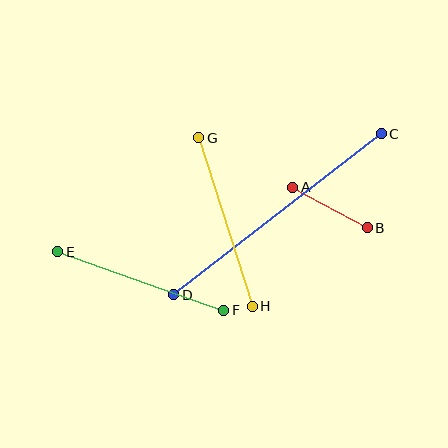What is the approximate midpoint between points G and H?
The midpoint is at approximately (226, 222) pixels.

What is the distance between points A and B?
The distance is approximately 85 pixels.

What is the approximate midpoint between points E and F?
The midpoint is at approximately (141, 281) pixels.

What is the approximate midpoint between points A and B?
The midpoint is at approximately (330, 207) pixels.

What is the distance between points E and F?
The distance is approximately 176 pixels.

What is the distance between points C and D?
The distance is approximately 263 pixels.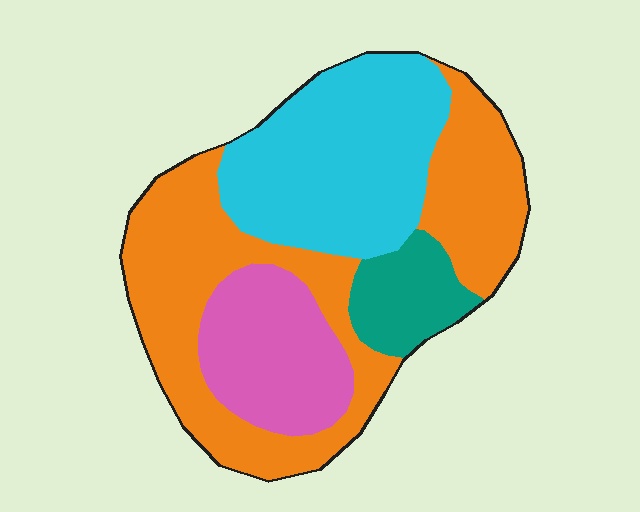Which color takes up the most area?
Orange, at roughly 45%.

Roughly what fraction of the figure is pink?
Pink covers around 15% of the figure.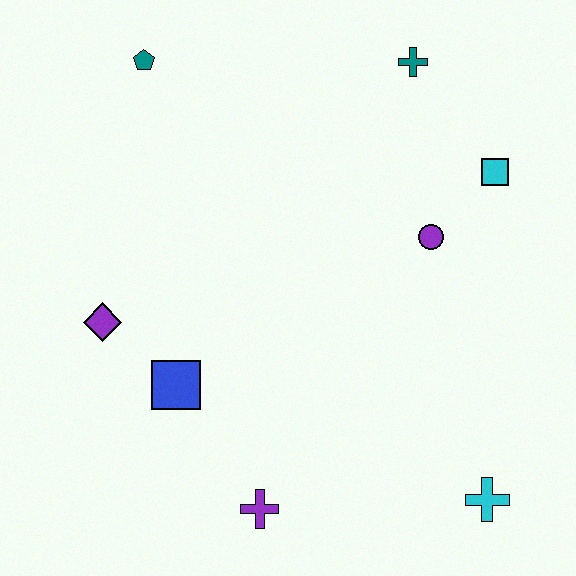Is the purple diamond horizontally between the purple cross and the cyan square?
No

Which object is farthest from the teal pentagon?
The cyan cross is farthest from the teal pentagon.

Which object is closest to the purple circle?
The cyan square is closest to the purple circle.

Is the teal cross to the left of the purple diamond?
No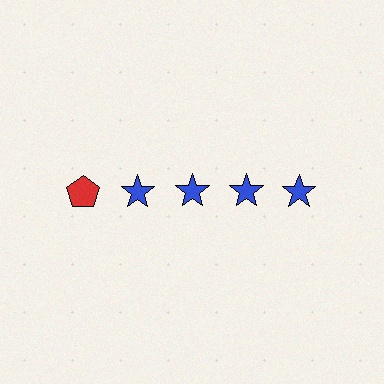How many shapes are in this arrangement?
There are 5 shapes arranged in a grid pattern.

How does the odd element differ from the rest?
It differs in both color (red instead of blue) and shape (pentagon instead of star).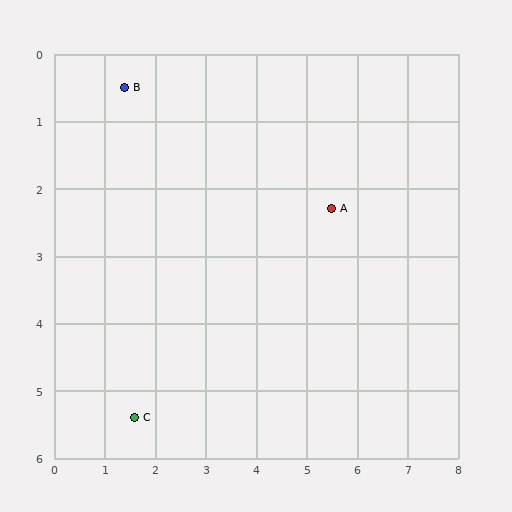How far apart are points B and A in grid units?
Points B and A are about 4.5 grid units apart.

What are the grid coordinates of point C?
Point C is at approximately (1.6, 5.4).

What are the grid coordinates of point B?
Point B is at approximately (1.4, 0.5).